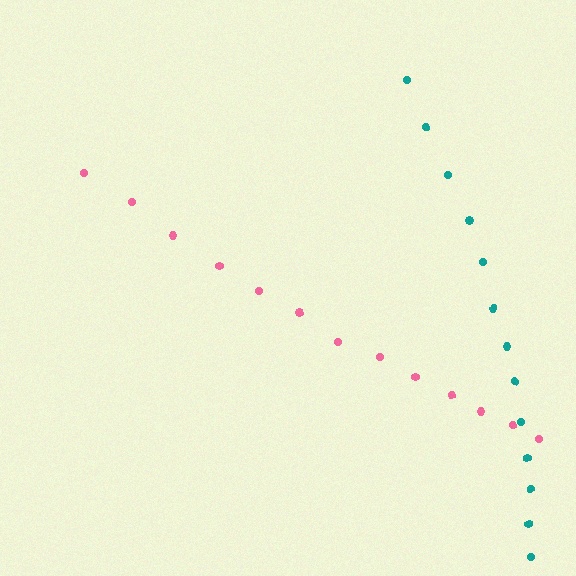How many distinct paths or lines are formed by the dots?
There are 2 distinct paths.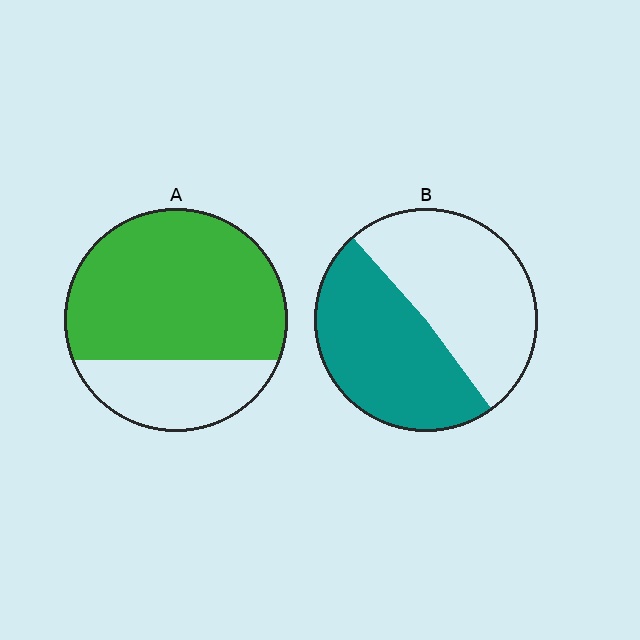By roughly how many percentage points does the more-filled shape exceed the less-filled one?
By roughly 25 percentage points (A over B).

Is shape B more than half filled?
Roughly half.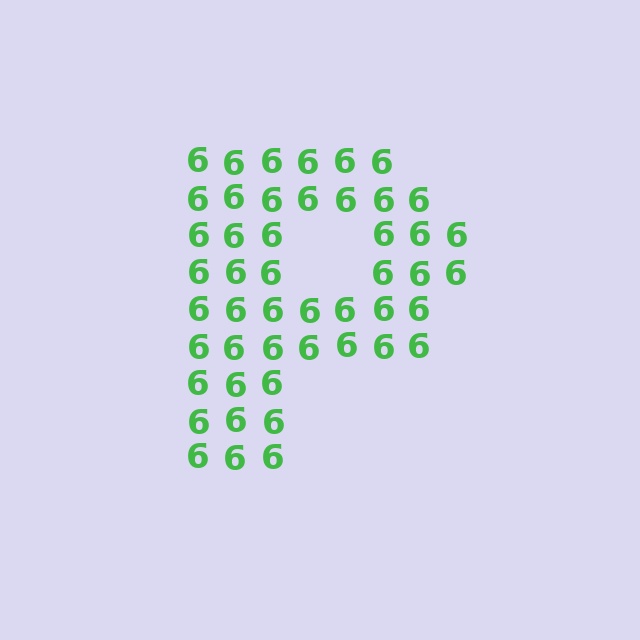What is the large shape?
The large shape is the letter P.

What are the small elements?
The small elements are digit 6's.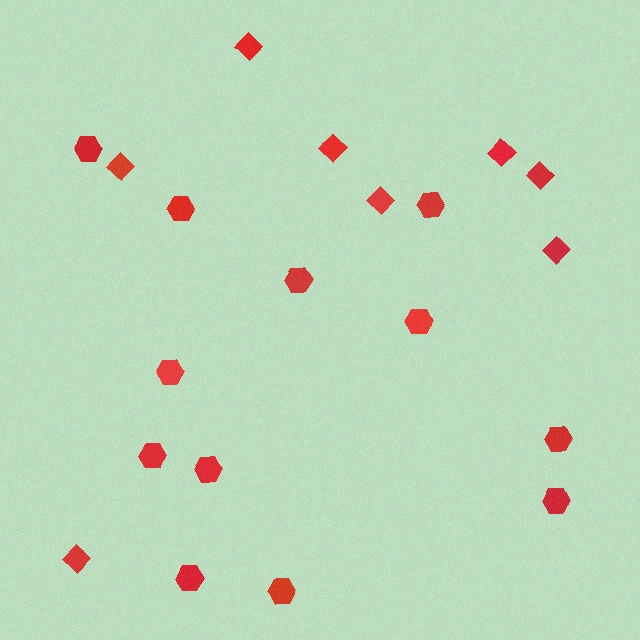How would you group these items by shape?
There are 2 groups: one group of diamonds (8) and one group of hexagons (12).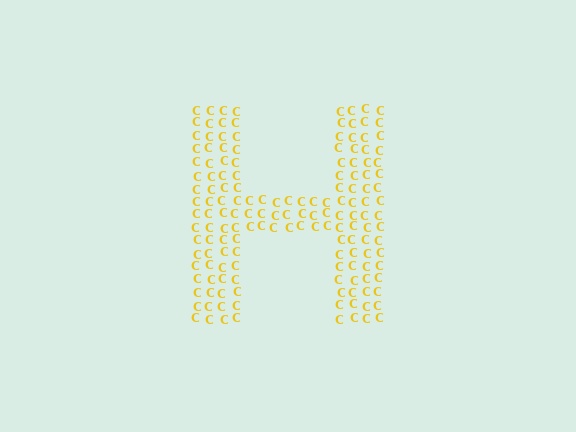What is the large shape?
The large shape is the letter H.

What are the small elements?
The small elements are letter C's.